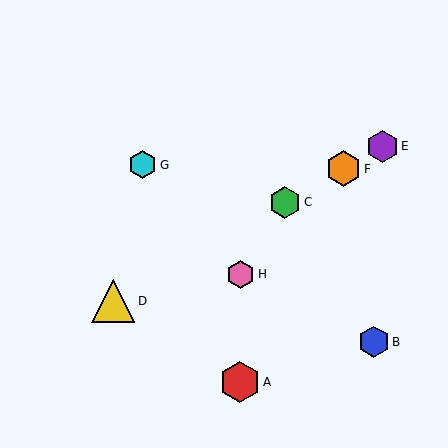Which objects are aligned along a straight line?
Objects C, D, E, F are aligned along a straight line.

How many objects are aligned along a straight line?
4 objects (C, D, E, F) are aligned along a straight line.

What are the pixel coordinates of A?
Object A is at (240, 382).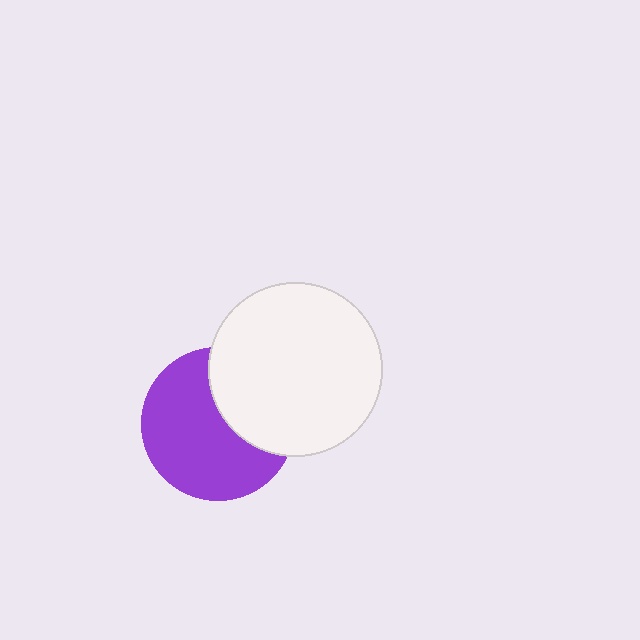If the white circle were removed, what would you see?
You would see the complete purple circle.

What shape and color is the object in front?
The object in front is a white circle.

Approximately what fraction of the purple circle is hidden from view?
Roughly 35% of the purple circle is hidden behind the white circle.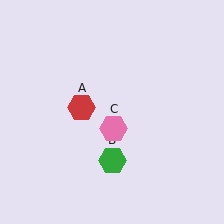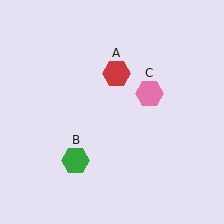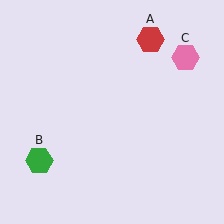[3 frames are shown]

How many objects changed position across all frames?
3 objects changed position: red hexagon (object A), green hexagon (object B), pink hexagon (object C).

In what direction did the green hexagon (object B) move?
The green hexagon (object B) moved left.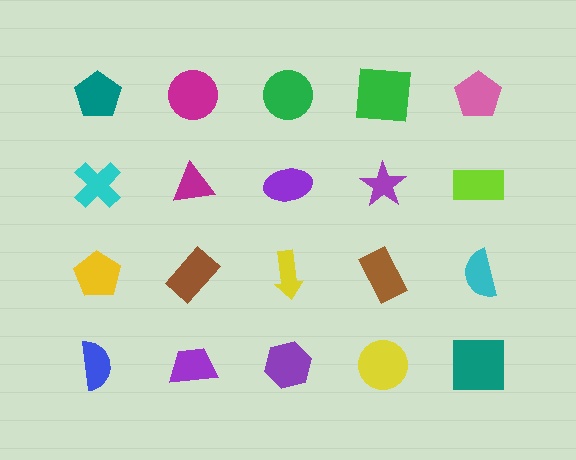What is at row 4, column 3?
A purple hexagon.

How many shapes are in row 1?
5 shapes.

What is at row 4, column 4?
A yellow circle.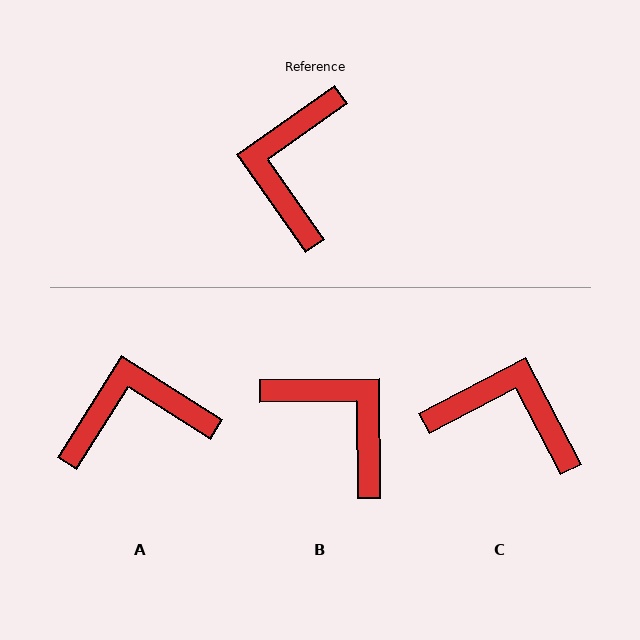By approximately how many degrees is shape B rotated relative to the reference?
Approximately 125 degrees clockwise.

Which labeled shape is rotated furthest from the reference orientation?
B, about 125 degrees away.